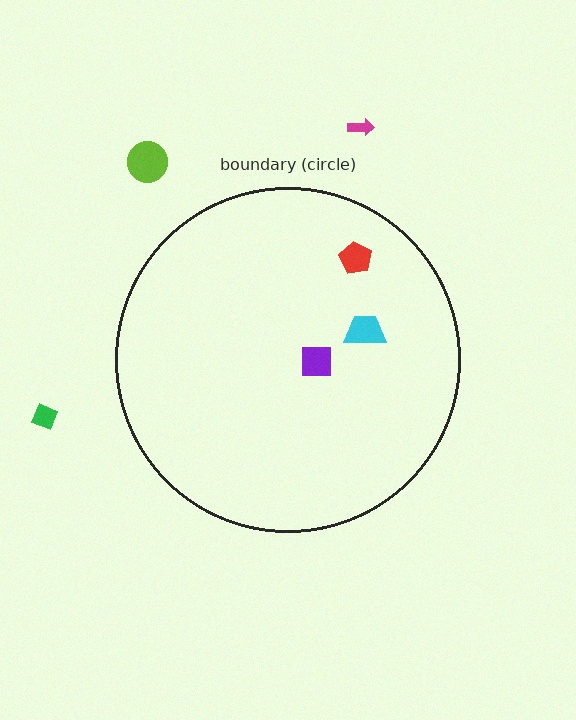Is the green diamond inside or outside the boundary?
Outside.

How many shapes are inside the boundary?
3 inside, 3 outside.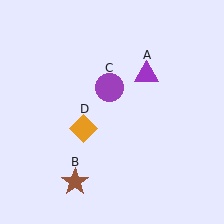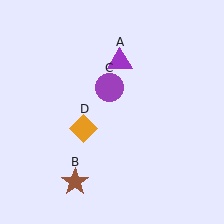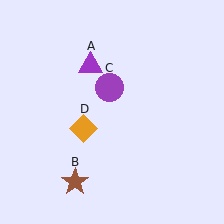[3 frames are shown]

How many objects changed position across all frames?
1 object changed position: purple triangle (object A).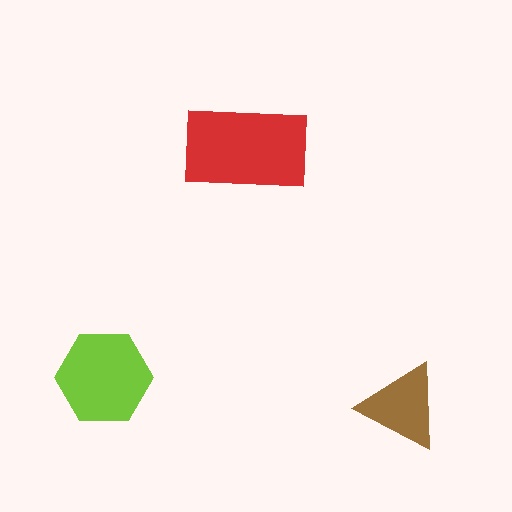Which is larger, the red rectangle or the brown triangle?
The red rectangle.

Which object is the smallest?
The brown triangle.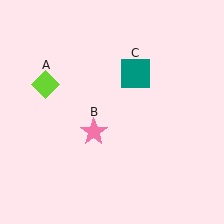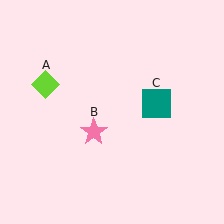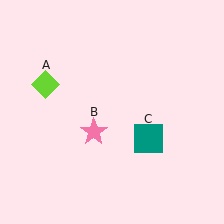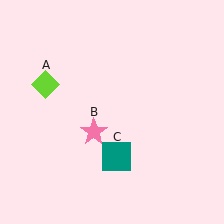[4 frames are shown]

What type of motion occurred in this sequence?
The teal square (object C) rotated clockwise around the center of the scene.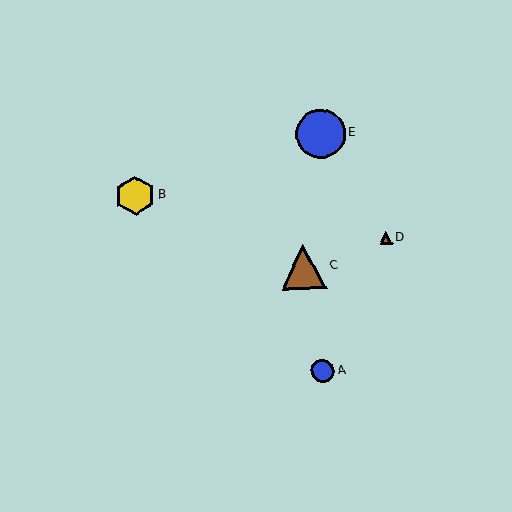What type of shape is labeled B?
Shape B is a yellow hexagon.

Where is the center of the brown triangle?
The center of the brown triangle is at (386, 238).